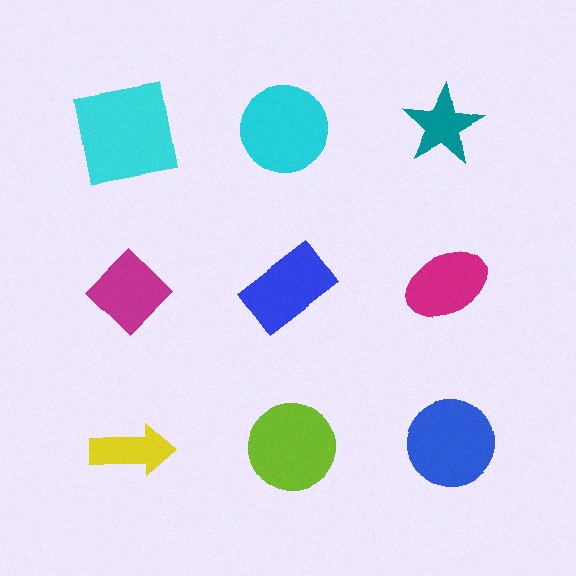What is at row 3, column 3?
A blue circle.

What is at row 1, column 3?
A teal star.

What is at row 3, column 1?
A yellow arrow.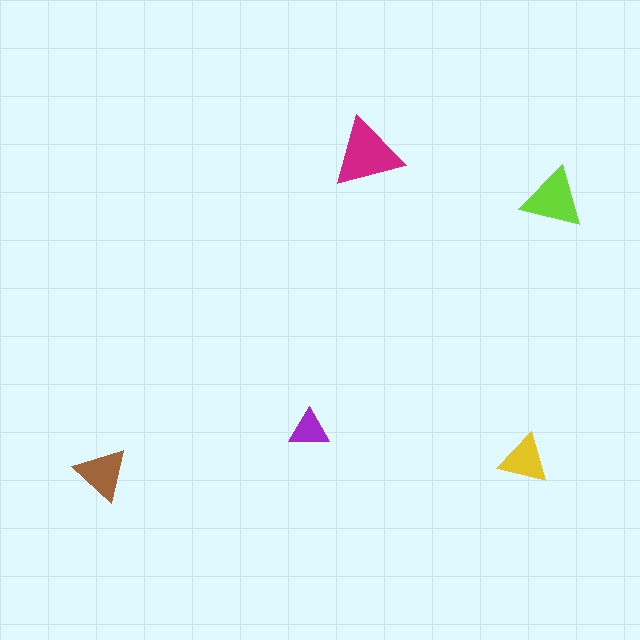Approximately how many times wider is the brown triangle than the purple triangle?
About 1.5 times wider.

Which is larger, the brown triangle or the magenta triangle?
The magenta one.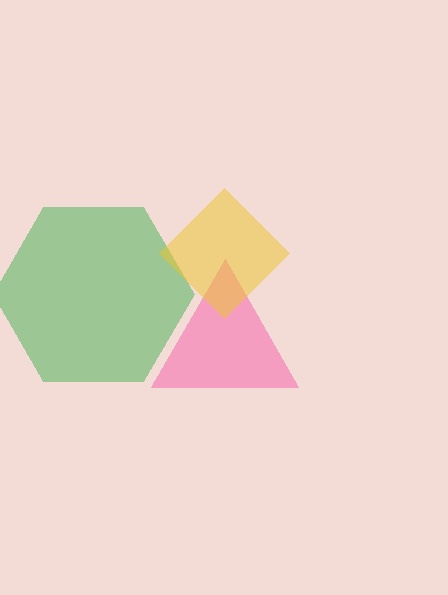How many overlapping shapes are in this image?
There are 3 overlapping shapes in the image.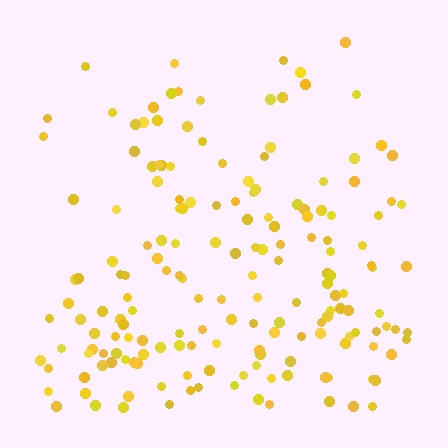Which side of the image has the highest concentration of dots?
The bottom.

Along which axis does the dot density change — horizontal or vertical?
Vertical.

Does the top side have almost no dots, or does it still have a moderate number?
Still a moderate number, just noticeably fewer than the bottom.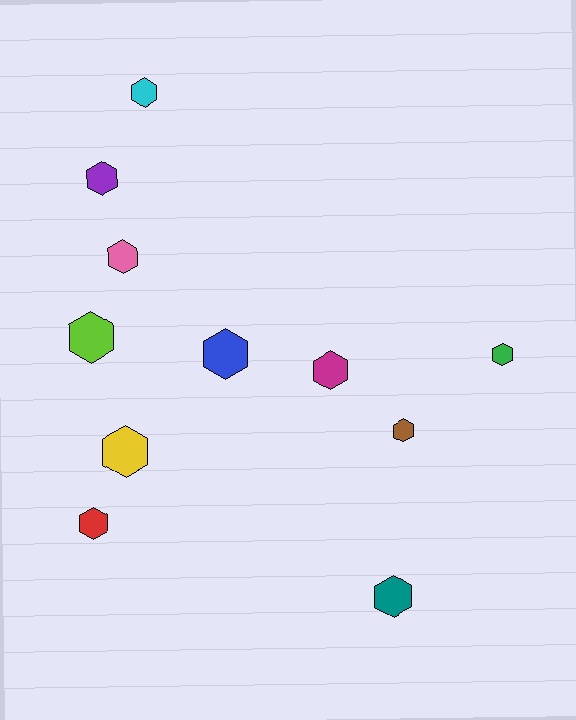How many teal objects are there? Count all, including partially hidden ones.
There is 1 teal object.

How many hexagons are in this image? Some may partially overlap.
There are 11 hexagons.